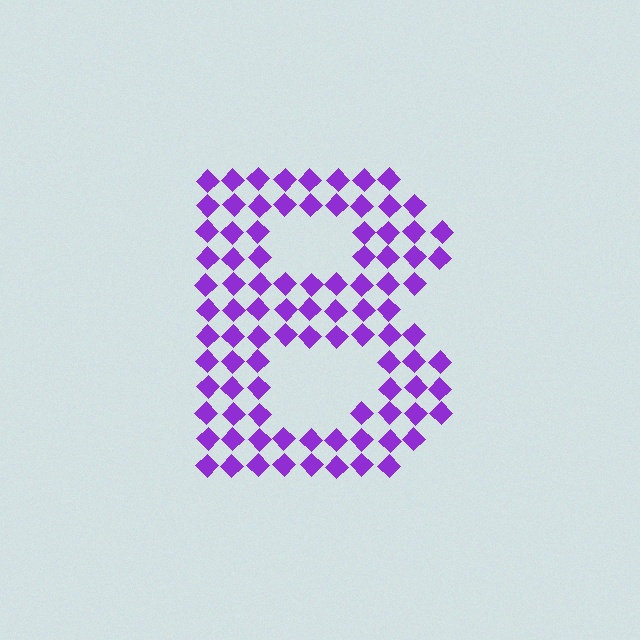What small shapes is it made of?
It is made of small diamonds.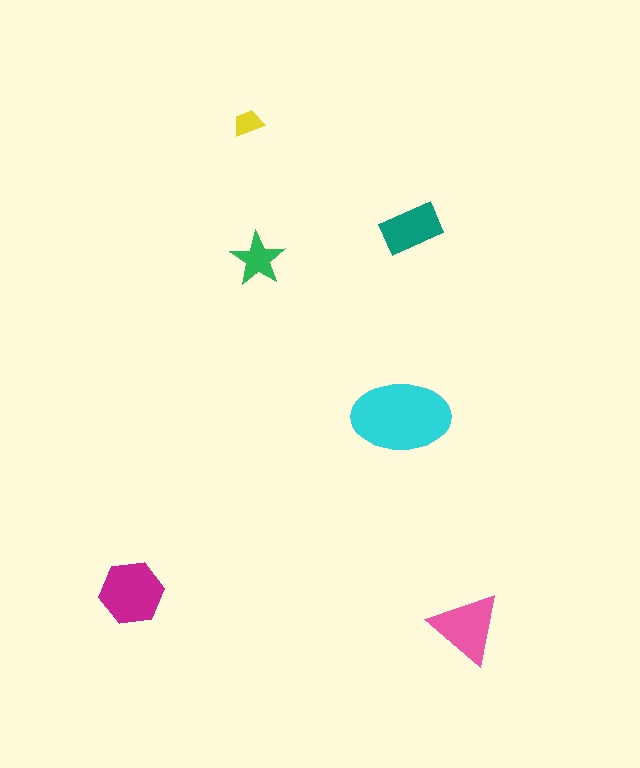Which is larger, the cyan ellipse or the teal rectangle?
The cyan ellipse.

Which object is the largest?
The cyan ellipse.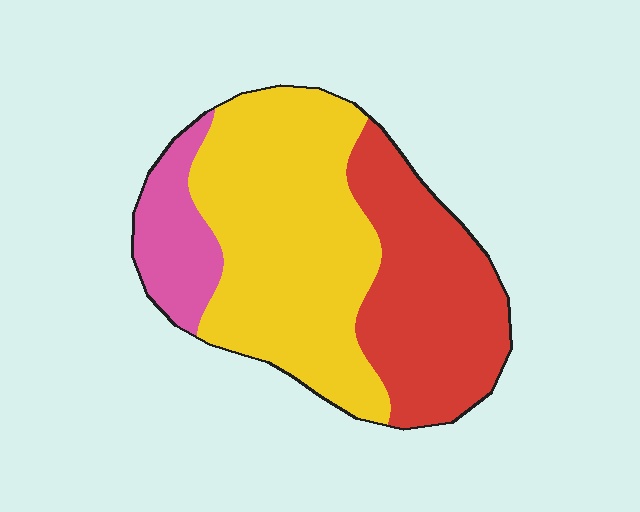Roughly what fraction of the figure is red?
Red covers roughly 35% of the figure.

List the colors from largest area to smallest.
From largest to smallest: yellow, red, pink.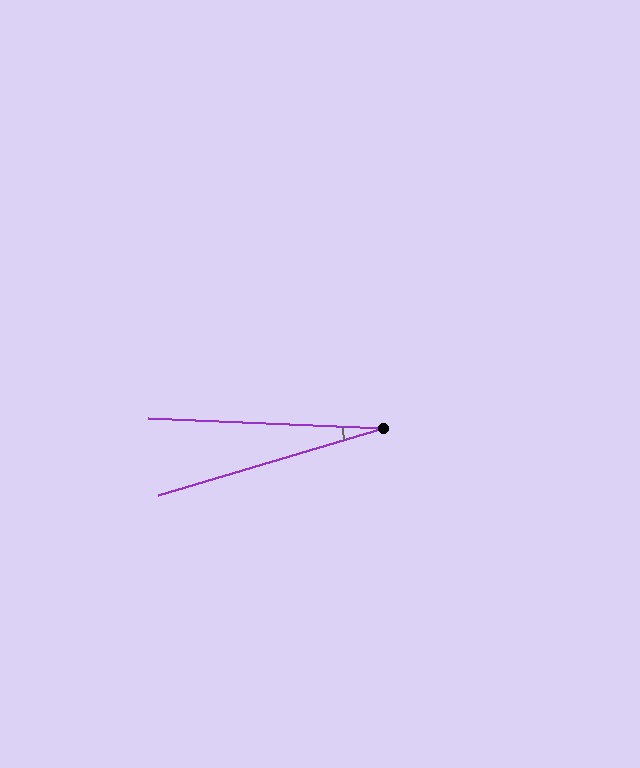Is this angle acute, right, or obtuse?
It is acute.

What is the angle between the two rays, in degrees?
Approximately 19 degrees.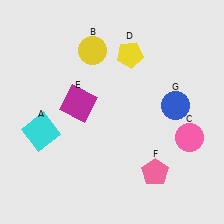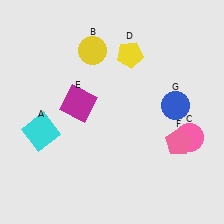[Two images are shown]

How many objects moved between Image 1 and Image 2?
1 object moved between the two images.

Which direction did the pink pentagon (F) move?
The pink pentagon (F) moved up.